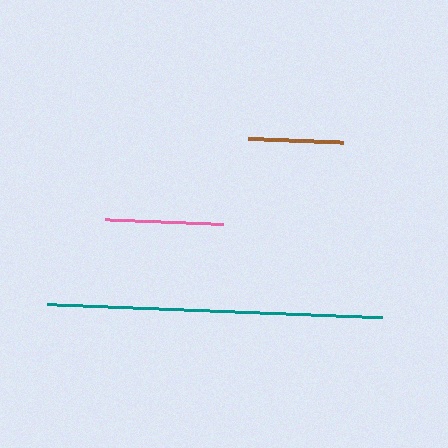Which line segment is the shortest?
The brown line is the shortest at approximately 94 pixels.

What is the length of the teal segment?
The teal segment is approximately 336 pixels long.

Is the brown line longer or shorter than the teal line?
The teal line is longer than the brown line.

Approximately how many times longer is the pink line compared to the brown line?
The pink line is approximately 1.3 times the length of the brown line.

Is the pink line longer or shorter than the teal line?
The teal line is longer than the pink line.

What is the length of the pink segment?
The pink segment is approximately 119 pixels long.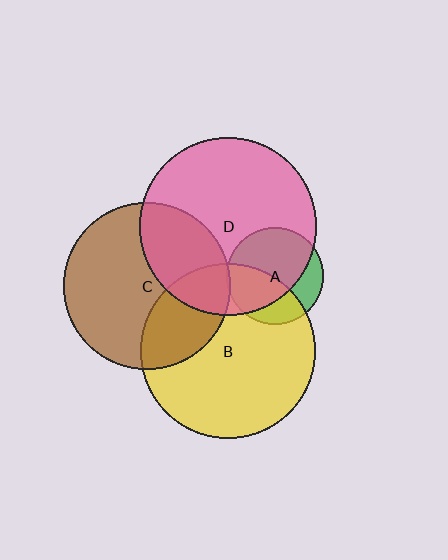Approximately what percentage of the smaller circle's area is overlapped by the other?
Approximately 30%.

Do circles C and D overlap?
Yes.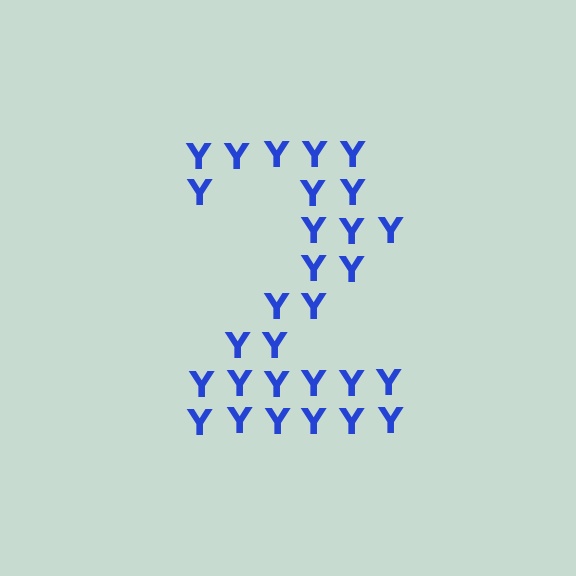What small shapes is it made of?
It is made of small letter Y's.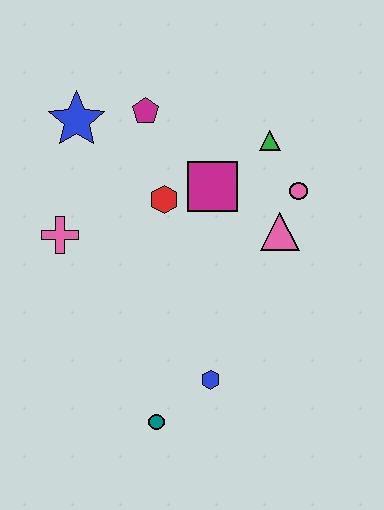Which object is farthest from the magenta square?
The teal circle is farthest from the magenta square.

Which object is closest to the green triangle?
The pink circle is closest to the green triangle.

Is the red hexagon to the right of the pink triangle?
No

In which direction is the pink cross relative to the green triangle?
The pink cross is to the left of the green triangle.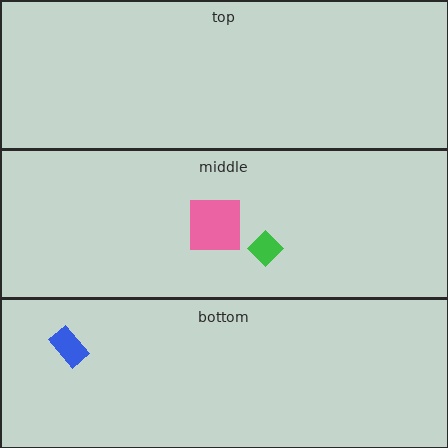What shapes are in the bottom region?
The blue rectangle.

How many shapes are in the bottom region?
1.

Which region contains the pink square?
The middle region.